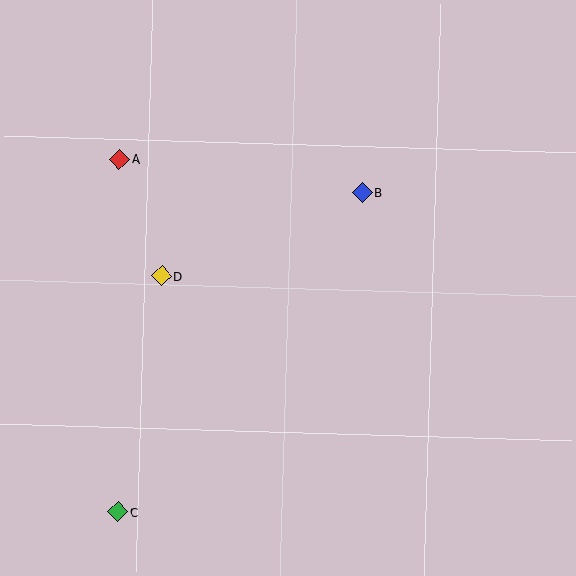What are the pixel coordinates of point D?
Point D is at (162, 276).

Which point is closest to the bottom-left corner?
Point C is closest to the bottom-left corner.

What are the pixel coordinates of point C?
Point C is at (118, 512).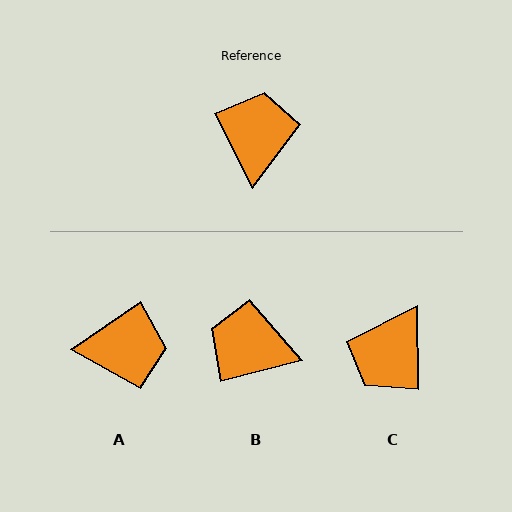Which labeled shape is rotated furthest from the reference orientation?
C, about 153 degrees away.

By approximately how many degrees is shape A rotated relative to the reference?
Approximately 83 degrees clockwise.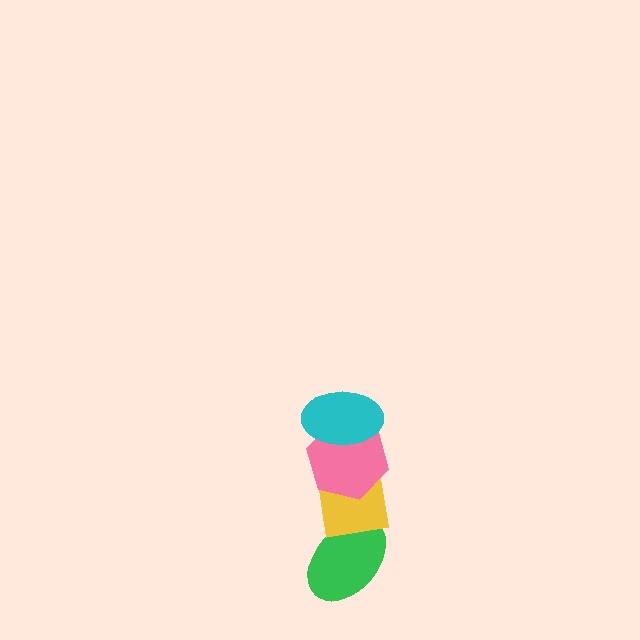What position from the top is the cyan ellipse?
The cyan ellipse is 1st from the top.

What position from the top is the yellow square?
The yellow square is 3rd from the top.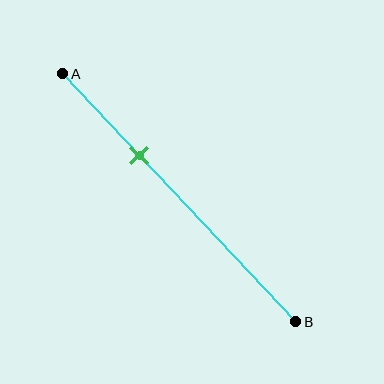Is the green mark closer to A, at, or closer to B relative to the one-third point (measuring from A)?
The green mark is approximately at the one-third point of segment AB.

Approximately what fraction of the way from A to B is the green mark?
The green mark is approximately 35% of the way from A to B.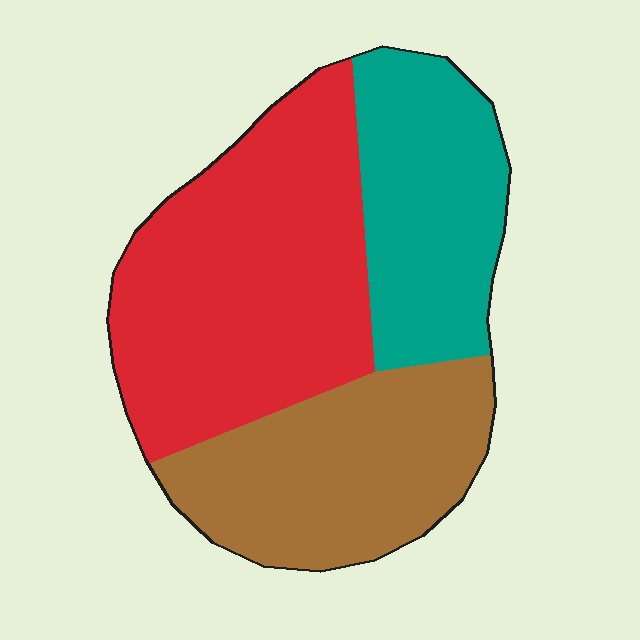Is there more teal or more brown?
Brown.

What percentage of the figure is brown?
Brown covers roughly 30% of the figure.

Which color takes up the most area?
Red, at roughly 45%.